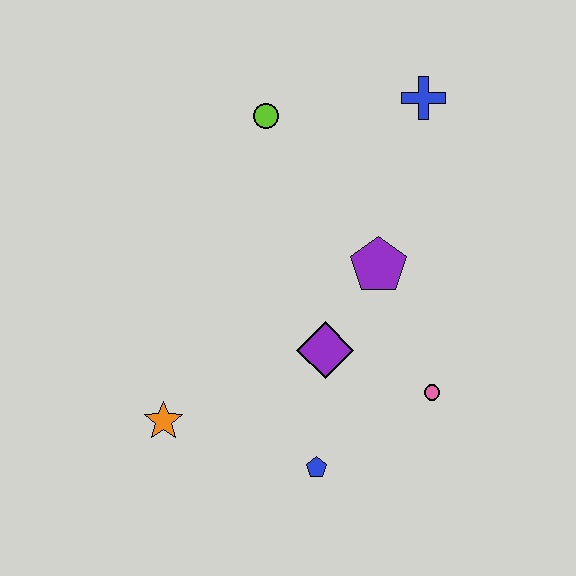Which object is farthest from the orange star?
The blue cross is farthest from the orange star.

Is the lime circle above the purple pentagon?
Yes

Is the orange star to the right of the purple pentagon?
No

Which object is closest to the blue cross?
The lime circle is closest to the blue cross.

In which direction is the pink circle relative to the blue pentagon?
The pink circle is to the right of the blue pentagon.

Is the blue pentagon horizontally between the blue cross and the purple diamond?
No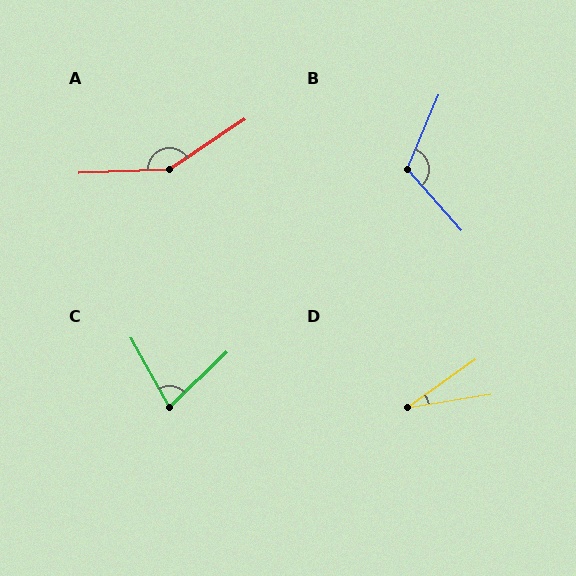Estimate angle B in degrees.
Approximately 116 degrees.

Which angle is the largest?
A, at approximately 148 degrees.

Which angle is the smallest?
D, at approximately 26 degrees.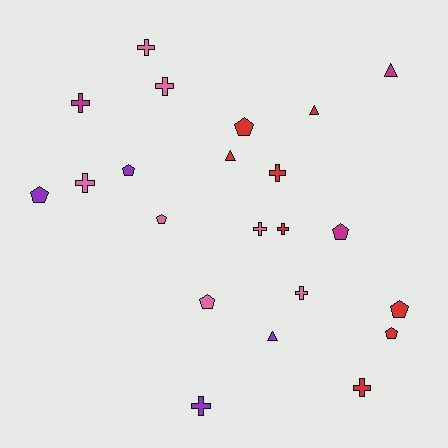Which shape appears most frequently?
Cross, with 10 objects.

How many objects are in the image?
There are 22 objects.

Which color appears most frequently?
Red, with 8 objects.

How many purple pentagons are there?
There are 2 purple pentagons.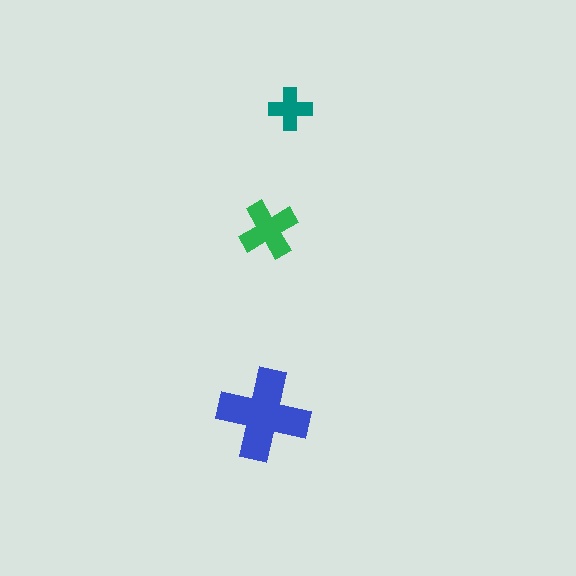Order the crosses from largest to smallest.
the blue one, the green one, the teal one.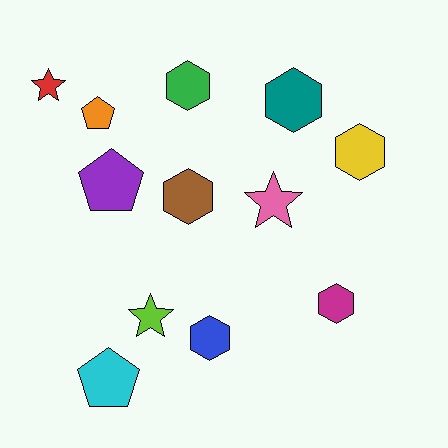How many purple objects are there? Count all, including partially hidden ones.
There is 1 purple object.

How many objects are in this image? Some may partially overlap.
There are 12 objects.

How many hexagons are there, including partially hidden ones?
There are 6 hexagons.